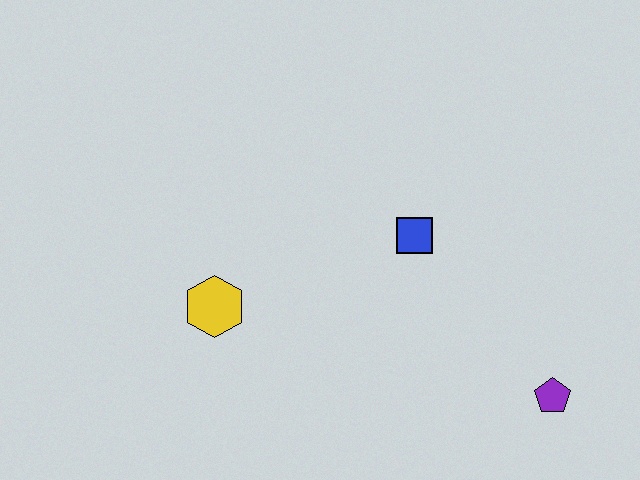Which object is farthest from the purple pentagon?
The yellow hexagon is farthest from the purple pentagon.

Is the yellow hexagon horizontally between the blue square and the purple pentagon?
No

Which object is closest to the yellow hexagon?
The blue square is closest to the yellow hexagon.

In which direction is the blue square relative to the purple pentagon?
The blue square is above the purple pentagon.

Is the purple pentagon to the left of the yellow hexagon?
No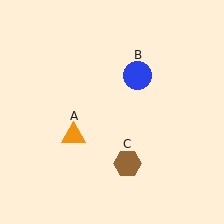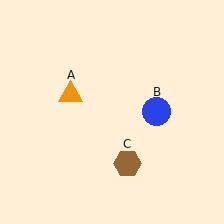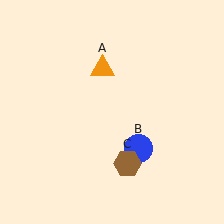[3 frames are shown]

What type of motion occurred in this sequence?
The orange triangle (object A), blue circle (object B) rotated clockwise around the center of the scene.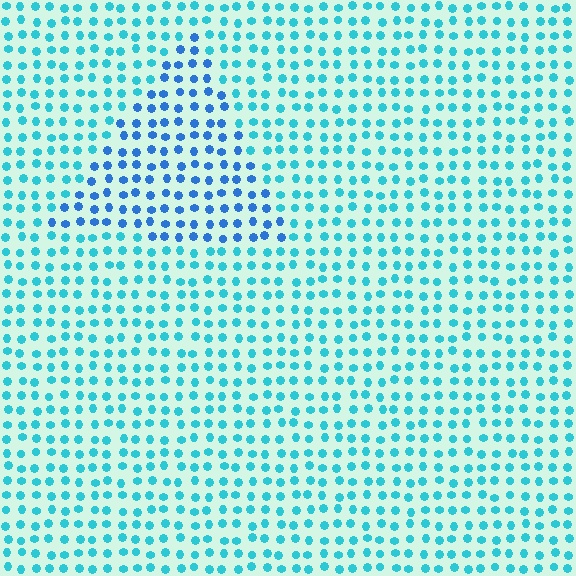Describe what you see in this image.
The image is filled with small cyan elements in a uniform arrangement. A triangle-shaped region is visible where the elements are tinted to a slightly different hue, forming a subtle color boundary.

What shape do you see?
I see a triangle.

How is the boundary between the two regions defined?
The boundary is defined purely by a slight shift in hue (about 30 degrees). Spacing, size, and orientation are identical on both sides.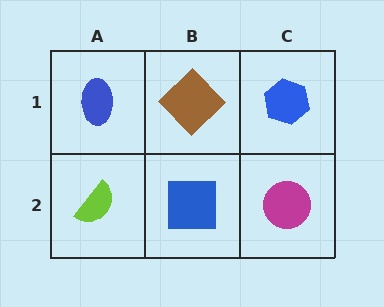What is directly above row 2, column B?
A brown diamond.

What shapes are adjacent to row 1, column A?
A lime semicircle (row 2, column A), a brown diamond (row 1, column B).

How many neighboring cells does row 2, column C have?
2.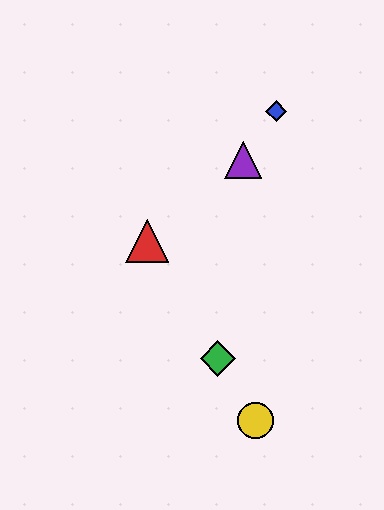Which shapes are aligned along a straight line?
The red triangle, the green diamond, the yellow circle are aligned along a straight line.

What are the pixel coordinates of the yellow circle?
The yellow circle is at (255, 420).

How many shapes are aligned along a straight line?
3 shapes (the red triangle, the green diamond, the yellow circle) are aligned along a straight line.